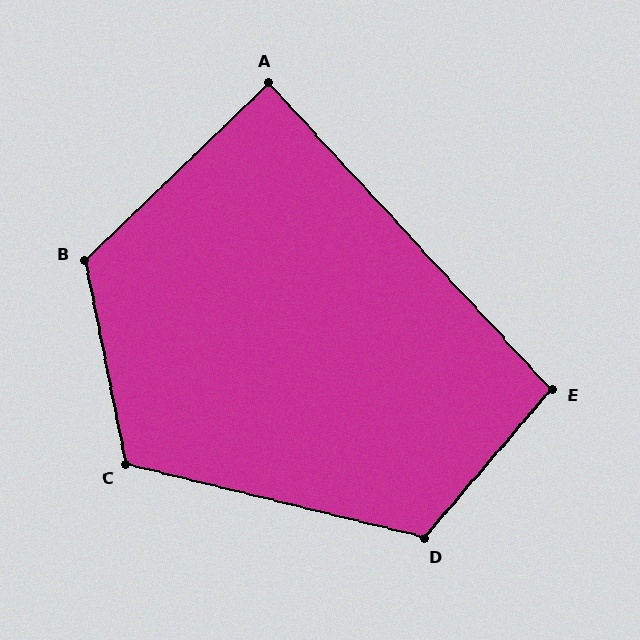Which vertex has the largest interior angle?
B, at approximately 123 degrees.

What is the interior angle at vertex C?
Approximately 115 degrees (obtuse).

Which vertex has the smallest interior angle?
A, at approximately 89 degrees.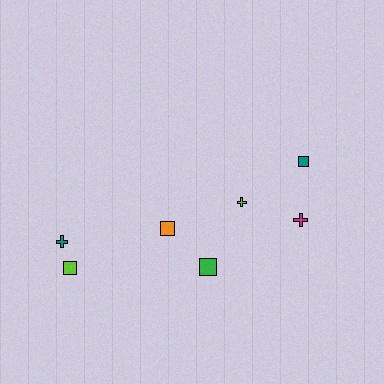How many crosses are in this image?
There are 3 crosses.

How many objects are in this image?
There are 7 objects.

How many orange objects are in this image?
There is 1 orange object.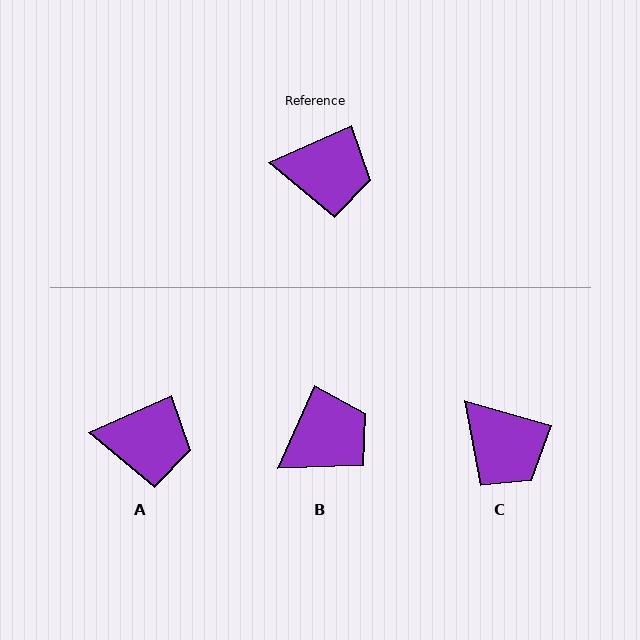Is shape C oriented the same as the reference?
No, it is off by about 40 degrees.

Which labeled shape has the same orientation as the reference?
A.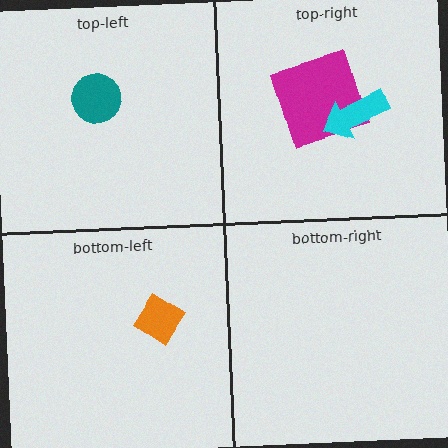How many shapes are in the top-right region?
2.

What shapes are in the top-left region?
The teal circle.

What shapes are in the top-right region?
The magenta square, the cyan arrow.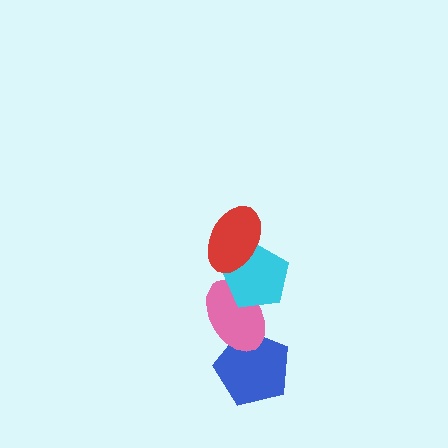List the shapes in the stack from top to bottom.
From top to bottom: the red ellipse, the cyan pentagon, the pink ellipse, the blue pentagon.